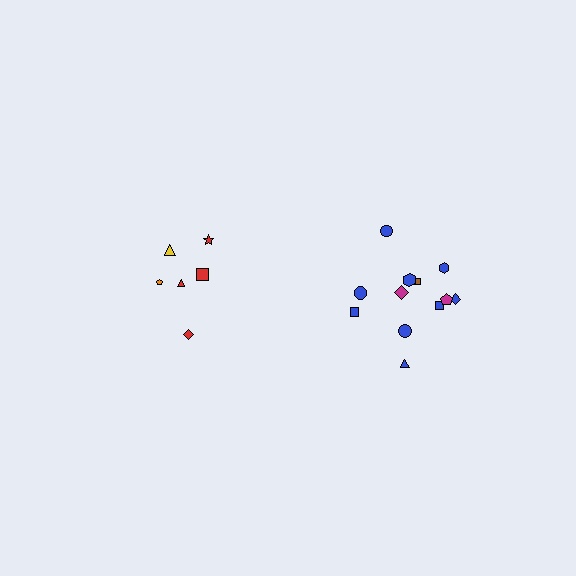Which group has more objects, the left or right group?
The right group.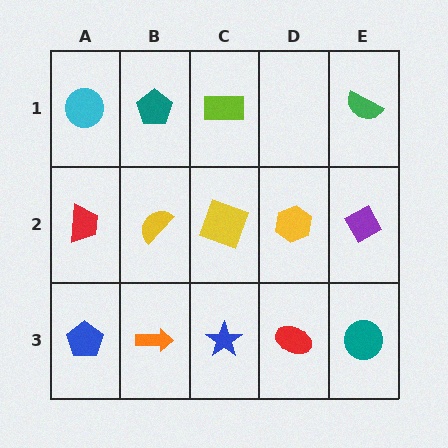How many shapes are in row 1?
4 shapes.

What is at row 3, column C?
A blue star.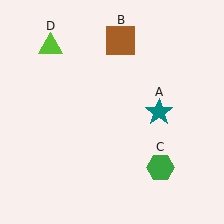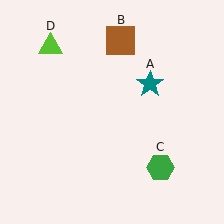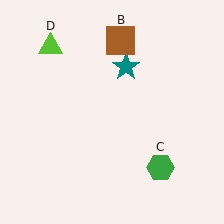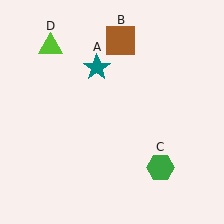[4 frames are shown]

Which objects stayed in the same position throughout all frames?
Brown square (object B) and green hexagon (object C) and lime triangle (object D) remained stationary.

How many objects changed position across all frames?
1 object changed position: teal star (object A).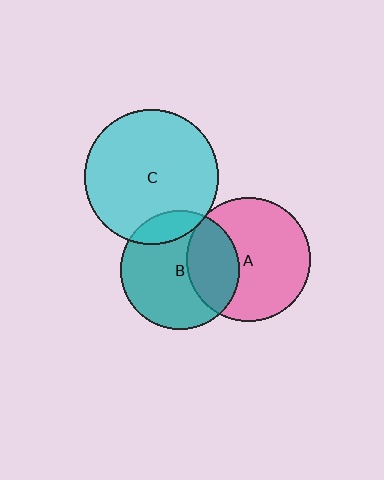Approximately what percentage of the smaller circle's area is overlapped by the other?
Approximately 5%.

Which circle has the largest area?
Circle C (cyan).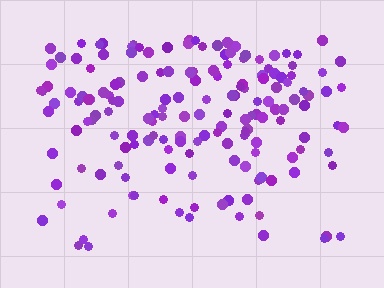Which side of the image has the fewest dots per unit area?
The bottom.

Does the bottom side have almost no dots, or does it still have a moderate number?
Still a moderate number, just noticeably fewer than the top.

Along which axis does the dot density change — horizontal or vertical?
Vertical.